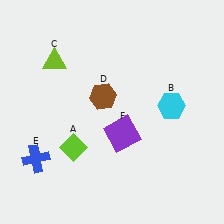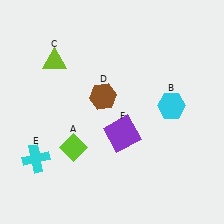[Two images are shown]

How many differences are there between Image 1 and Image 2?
There is 1 difference between the two images.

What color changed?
The cross (E) changed from blue in Image 1 to cyan in Image 2.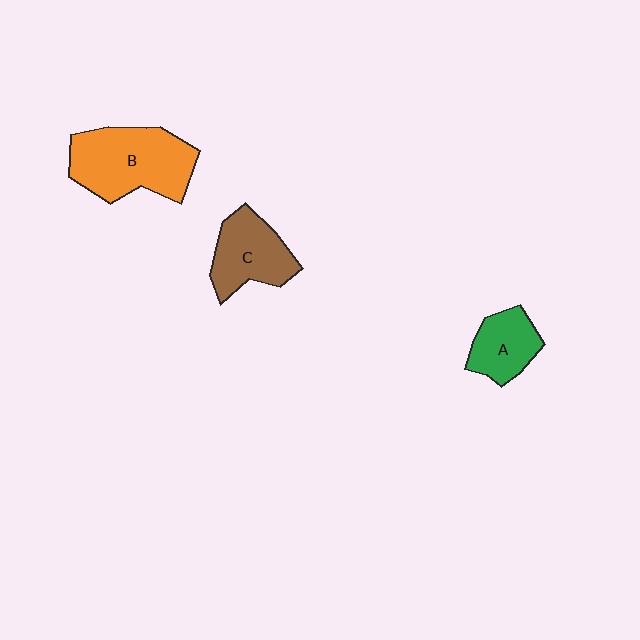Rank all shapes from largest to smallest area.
From largest to smallest: B (orange), C (brown), A (green).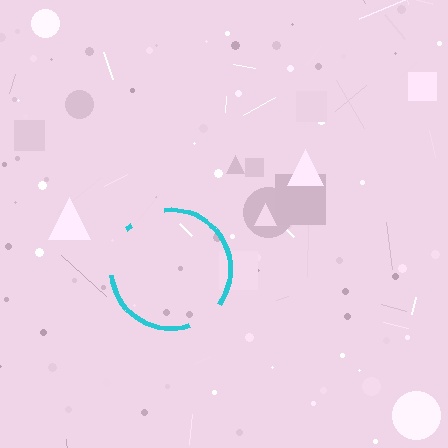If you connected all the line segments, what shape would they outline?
They would outline a circle.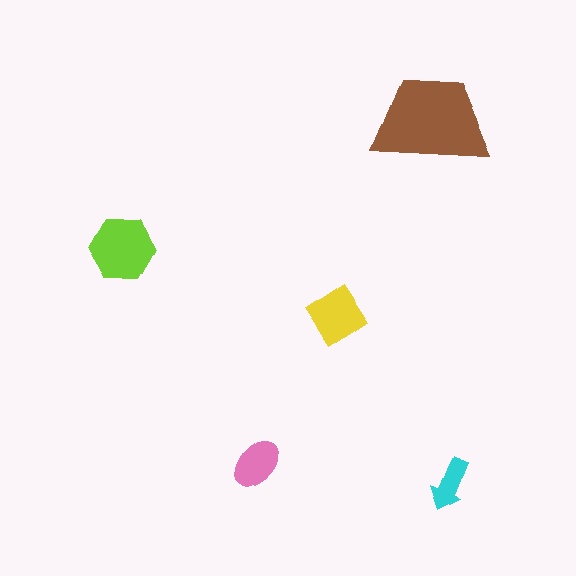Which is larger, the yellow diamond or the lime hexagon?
The lime hexagon.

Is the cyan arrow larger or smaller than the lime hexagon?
Smaller.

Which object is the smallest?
The cyan arrow.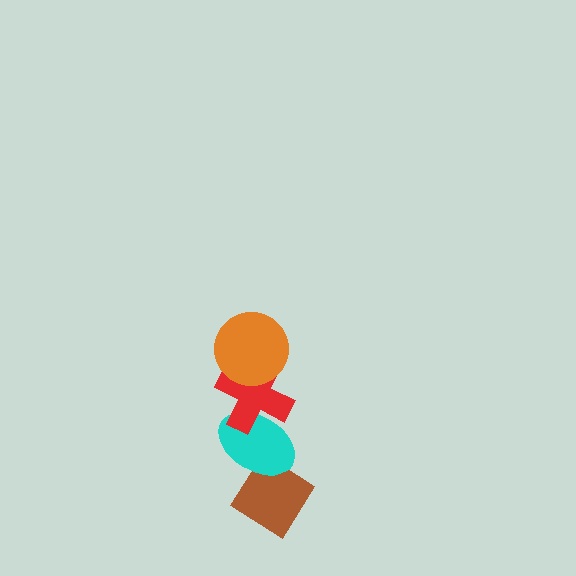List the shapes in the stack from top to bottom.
From top to bottom: the orange circle, the red cross, the cyan ellipse, the brown diamond.